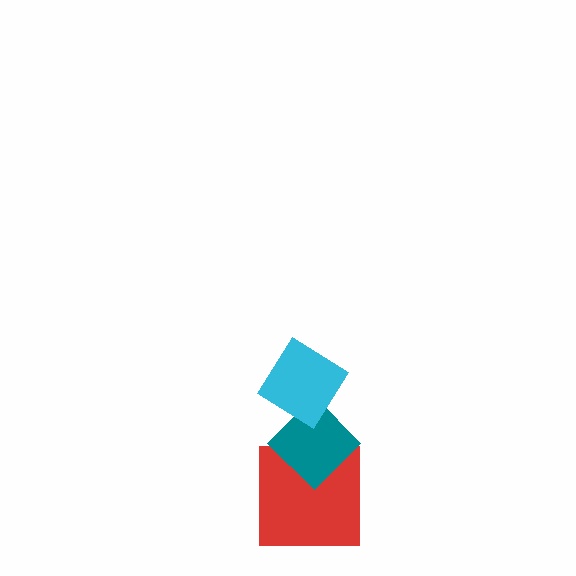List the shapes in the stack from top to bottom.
From top to bottom: the cyan diamond, the teal diamond, the red square.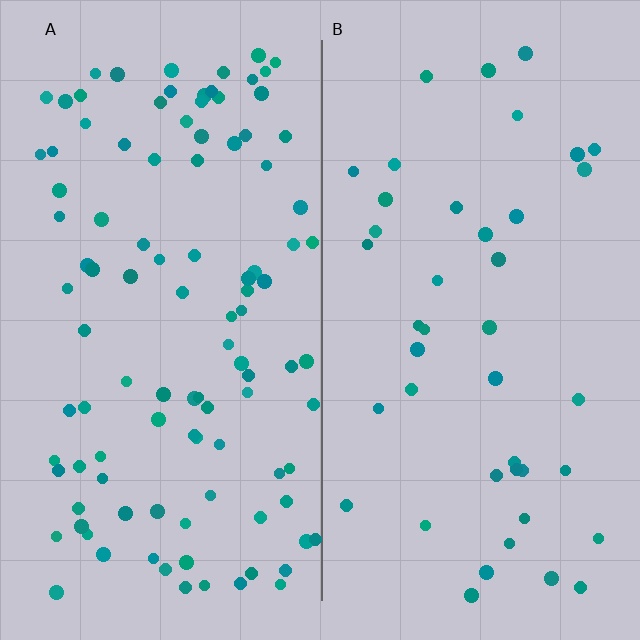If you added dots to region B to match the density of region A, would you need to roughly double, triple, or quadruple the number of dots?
Approximately triple.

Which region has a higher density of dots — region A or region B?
A (the left).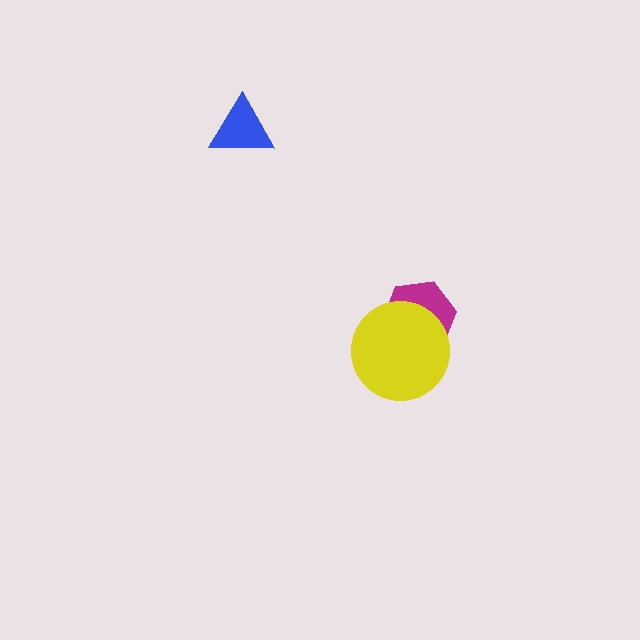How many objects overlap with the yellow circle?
1 object overlaps with the yellow circle.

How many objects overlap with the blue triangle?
0 objects overlap with the blue triangle.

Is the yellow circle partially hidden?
No, no other shape covers it.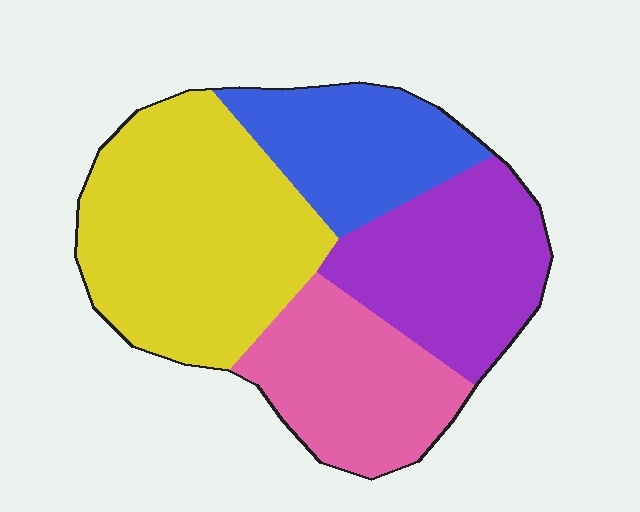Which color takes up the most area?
Yellow, at roughly 35%.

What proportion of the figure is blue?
Blue takes up about one sixth (1/6) of the figure.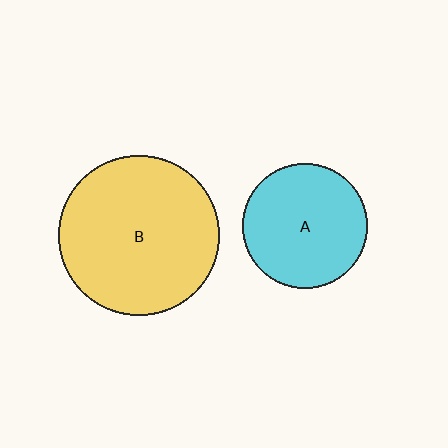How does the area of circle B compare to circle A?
Approximately 1.7 times.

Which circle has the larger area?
Circle B (yellow).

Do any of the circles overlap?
No, none of the circles overlap.